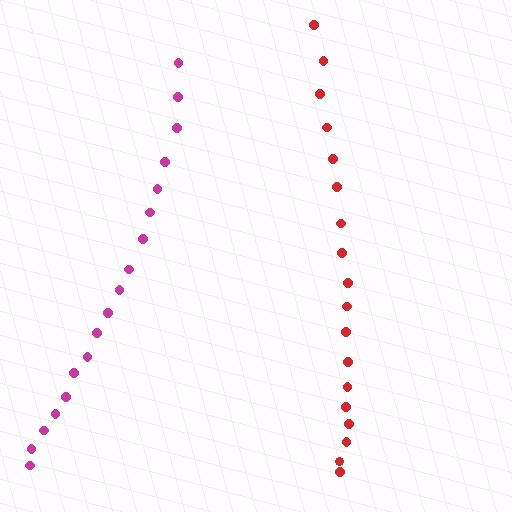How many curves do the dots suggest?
There are 2 distinct paths.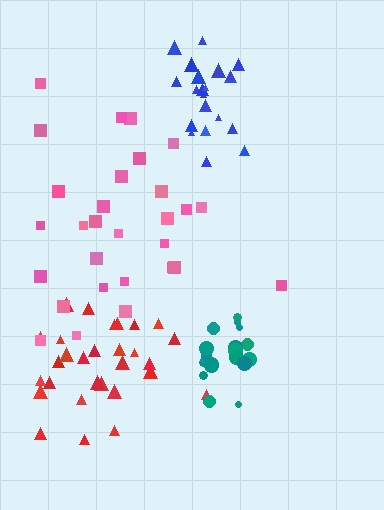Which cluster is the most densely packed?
Teal.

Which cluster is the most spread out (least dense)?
Pink.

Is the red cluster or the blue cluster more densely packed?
Blue.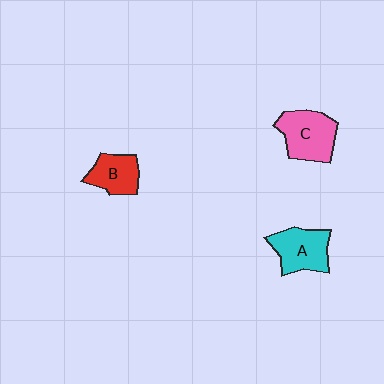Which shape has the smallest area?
Shape B (red).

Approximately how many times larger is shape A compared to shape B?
Approximately 1.3 times.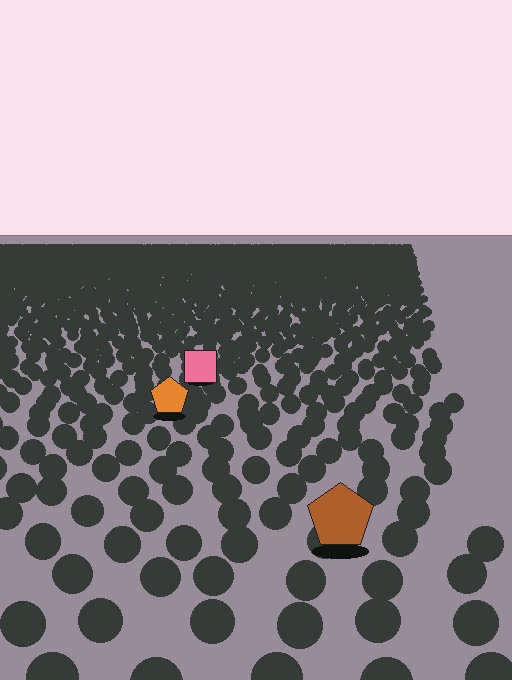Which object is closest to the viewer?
The brown pentagon is closest. The texture marks near it are larger and more spread out.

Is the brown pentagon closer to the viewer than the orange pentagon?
Yes. The brown pentagon is closer — you can tell from the texture gradient: the ground texture is coarser near it.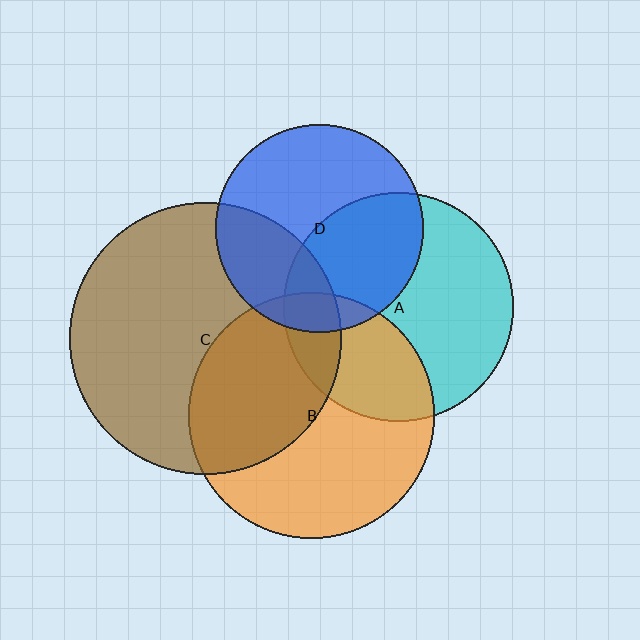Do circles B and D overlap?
Yes.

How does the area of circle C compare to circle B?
Approximately 1.2 times.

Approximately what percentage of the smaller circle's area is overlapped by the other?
Approximately 10%.